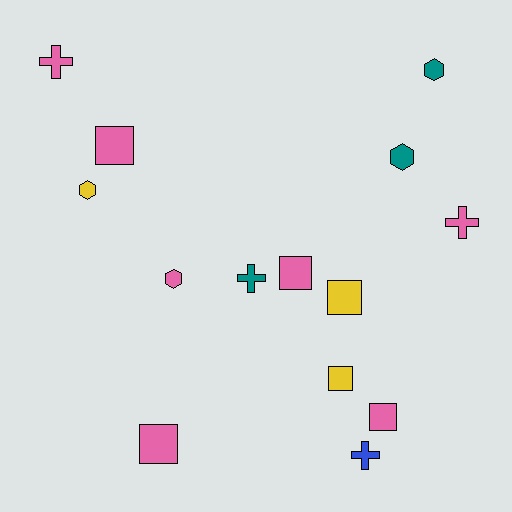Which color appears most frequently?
Pink, with 7 objects.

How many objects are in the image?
There are 14 objects.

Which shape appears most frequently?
Square, with 6 objects.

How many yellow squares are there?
There are 2 yellow squares.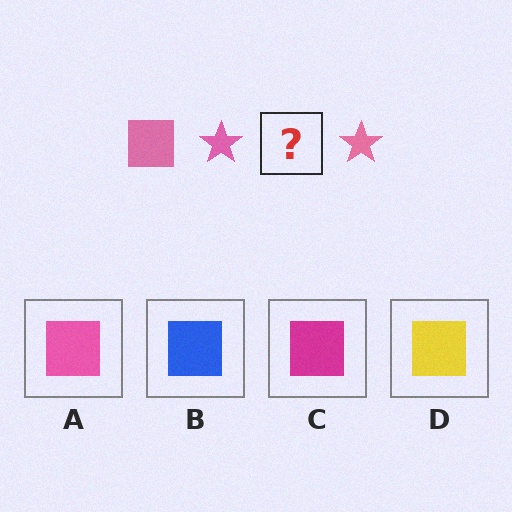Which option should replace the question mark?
Option A.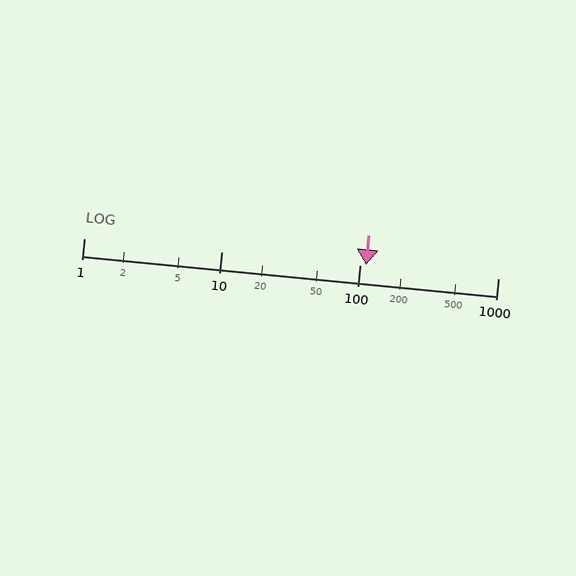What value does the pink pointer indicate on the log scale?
The pointer indicates approximately 110.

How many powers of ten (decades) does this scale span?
The scale spans 3 decades, from 1 to 1000.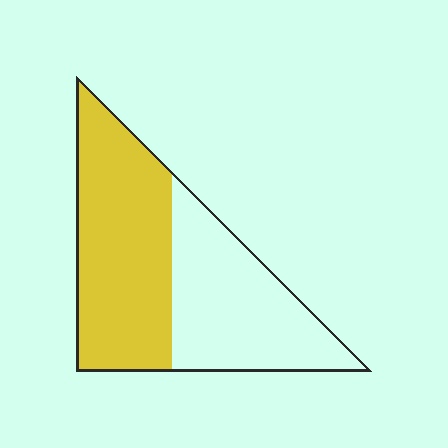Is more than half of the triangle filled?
Yes.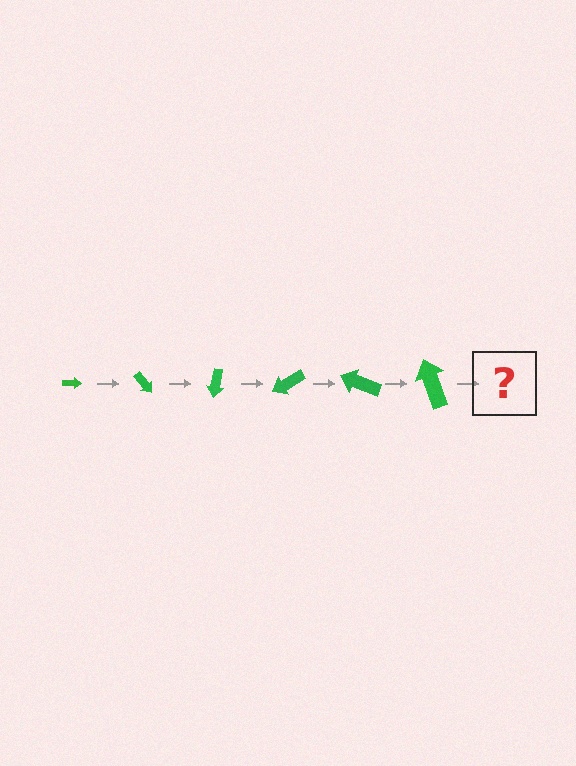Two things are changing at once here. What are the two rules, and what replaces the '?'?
The two rules are that the arrow grows larger each step and it rotates 50 degrees each step. The '?' should be an arrow, larger than the previous one and rotated 300 degrees from the start.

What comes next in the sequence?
The next element should be an arrow, larger than the previous one and rotated 300 degrees from the start.